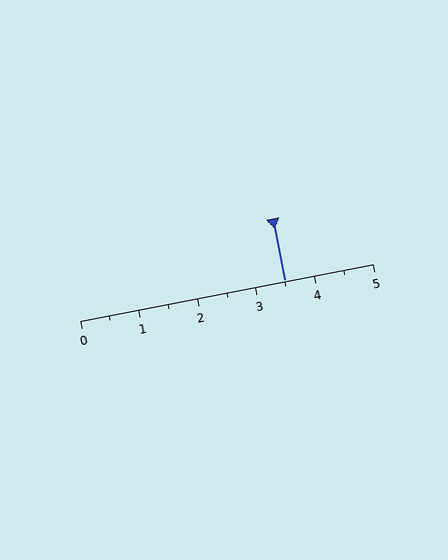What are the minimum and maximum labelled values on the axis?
The axis runs from 0 to 5.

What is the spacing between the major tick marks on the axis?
The major ticks are spaced 1 apart.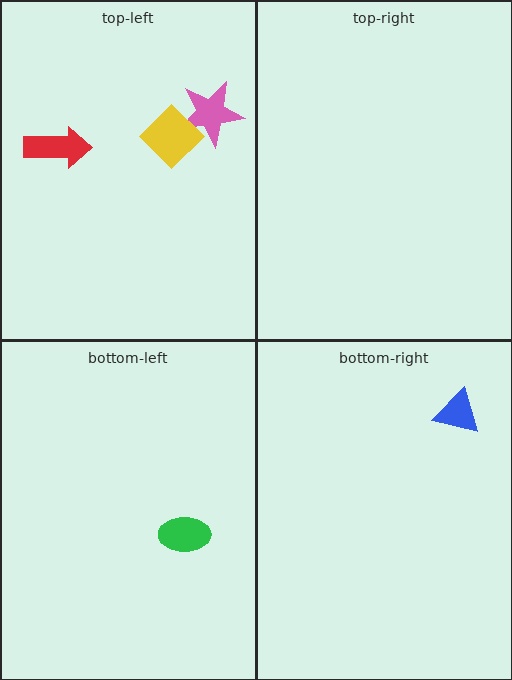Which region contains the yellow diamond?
The top-left region.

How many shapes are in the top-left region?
3.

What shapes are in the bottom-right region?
The blue triangle.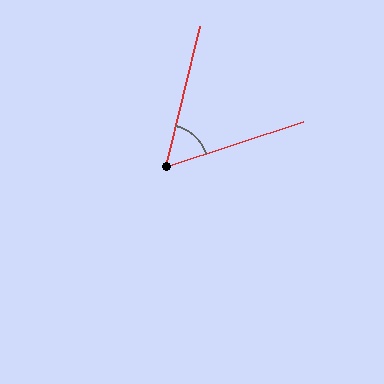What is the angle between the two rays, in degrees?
Approximately 58 degrees.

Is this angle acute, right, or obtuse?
It is acute.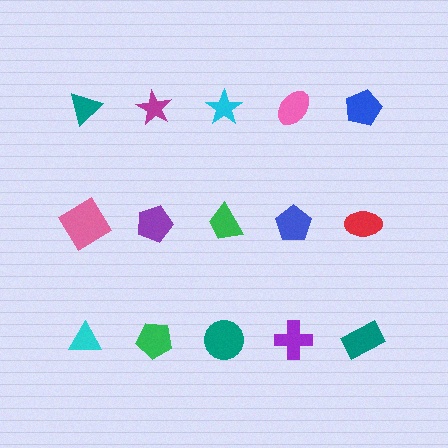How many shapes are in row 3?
5 shapes.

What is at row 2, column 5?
A red ellipse.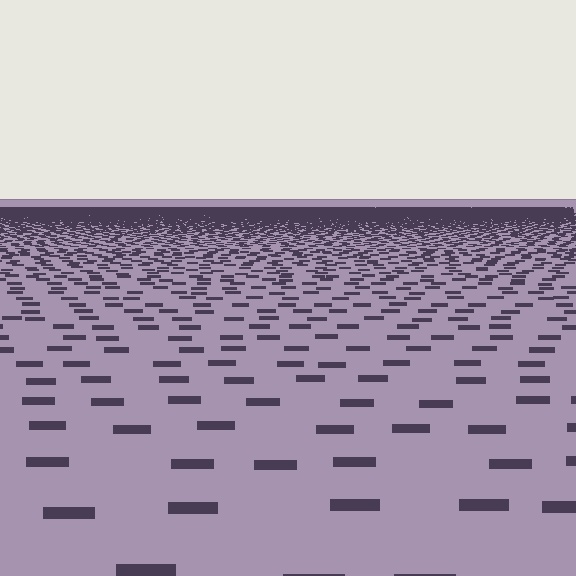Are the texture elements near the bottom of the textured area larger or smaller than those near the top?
Larger. Near the bottom, elements are closer to the viewer and appear at a bigger on-screen size.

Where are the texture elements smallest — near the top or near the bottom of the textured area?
Near the top.